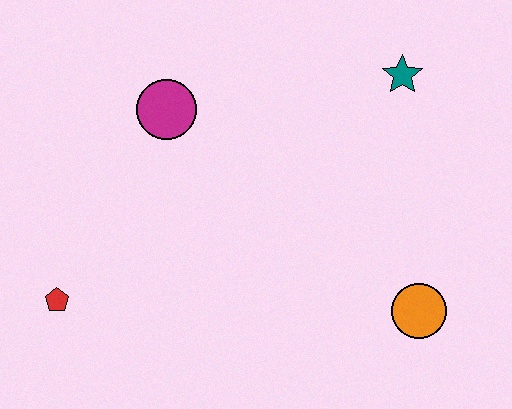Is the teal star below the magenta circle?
No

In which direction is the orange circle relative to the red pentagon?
The orange circle is to the right of the red pentagon.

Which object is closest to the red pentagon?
The magenta circle is closest to the red pentagon.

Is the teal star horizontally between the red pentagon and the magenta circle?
No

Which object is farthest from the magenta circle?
The orange circle is farthest from the magenta circle.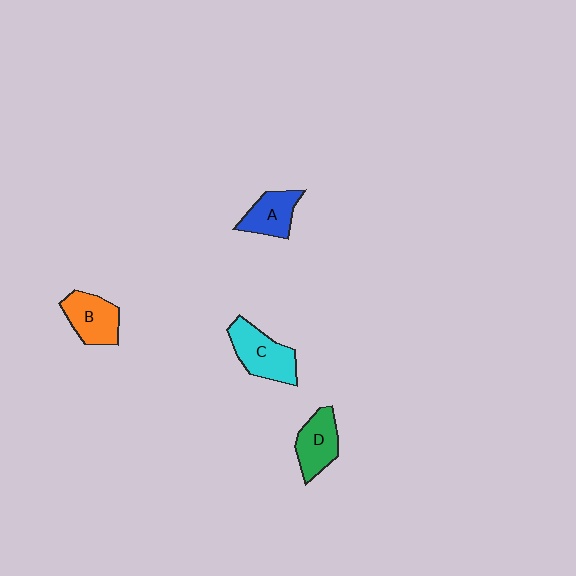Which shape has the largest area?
Shape C (cyan).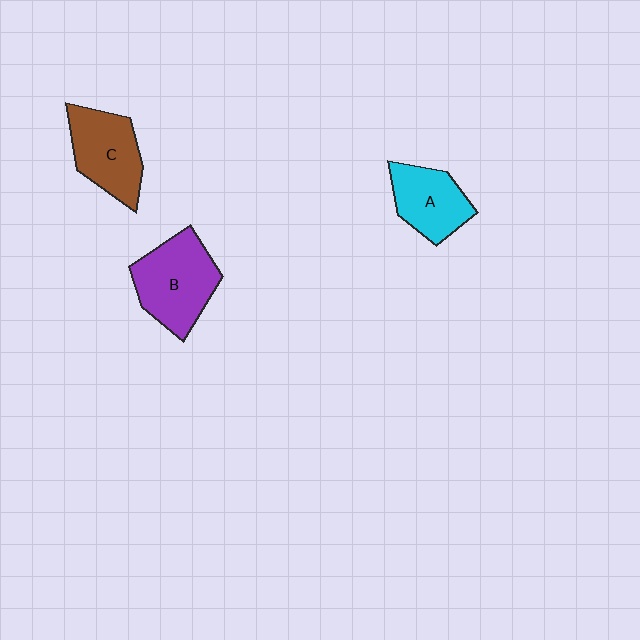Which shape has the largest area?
Shape B (purple).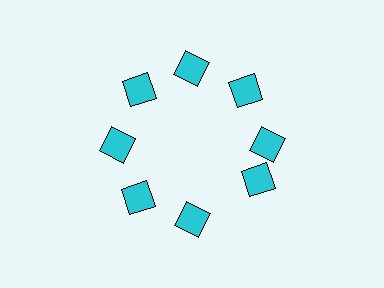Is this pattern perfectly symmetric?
No. The 8 cyan squares are arranged in a ring, but one element near the 4 o'clock position is rotated out of alignment along the ring, breaking the 8-fold rotational symmetry.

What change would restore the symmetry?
The symmetry would be restored by rotating it back into even spacing with its neighbors so that all 8 squares sit at equal angles and equal distance from the center.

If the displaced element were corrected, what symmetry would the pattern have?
It would have 8-fold rotational symmetry — the pattern would map onto itself every 45 degrees.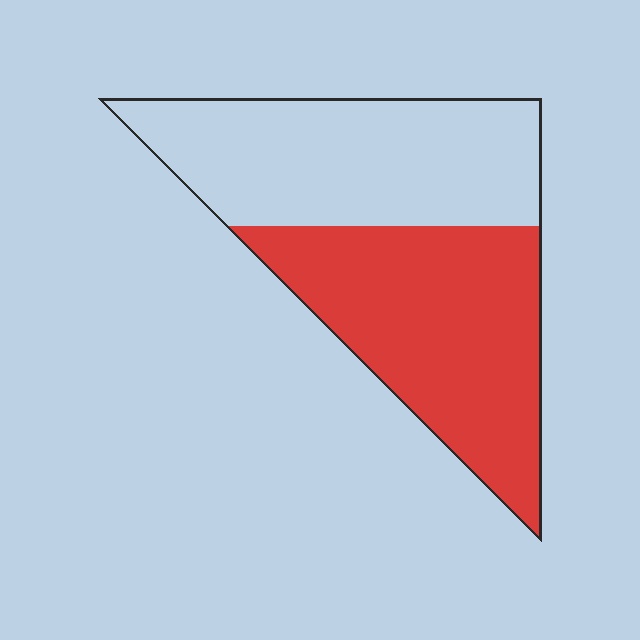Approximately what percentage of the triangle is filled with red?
Approximately 50%.